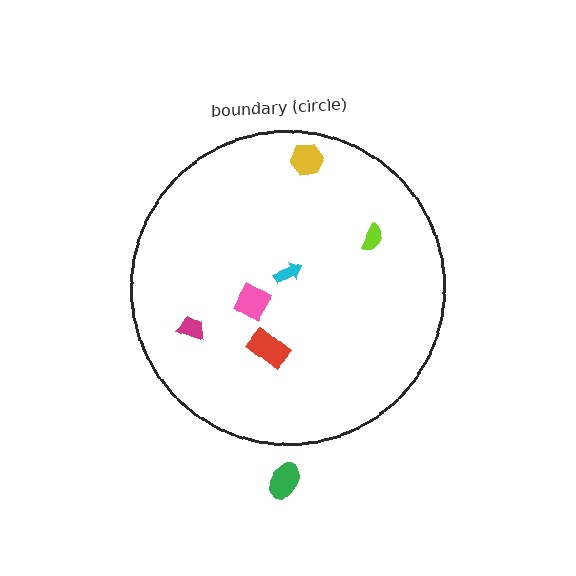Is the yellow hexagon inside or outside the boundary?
Inside.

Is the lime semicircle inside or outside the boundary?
Inside.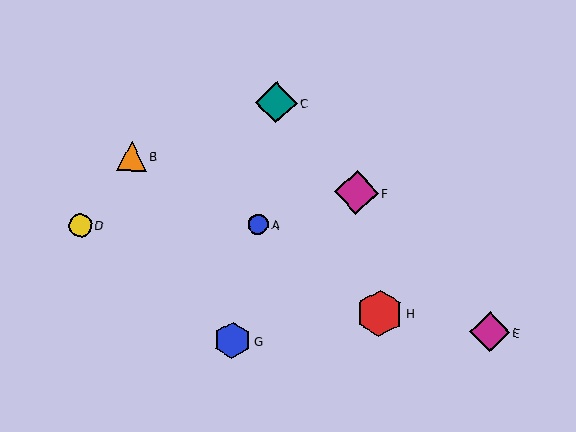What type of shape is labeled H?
Shape H is a red hexagon.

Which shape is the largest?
The red hexagon (labeled H) is the largest.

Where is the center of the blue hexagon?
The center of the blue hexagon is at (232, 341).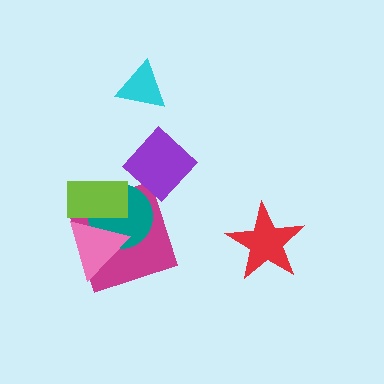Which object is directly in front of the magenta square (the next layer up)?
The teal circle is directly in front of the magenta square.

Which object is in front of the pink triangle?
The lime rectangle is in front of the pink triangle.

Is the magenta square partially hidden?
Yes, it is partially covered by another shape.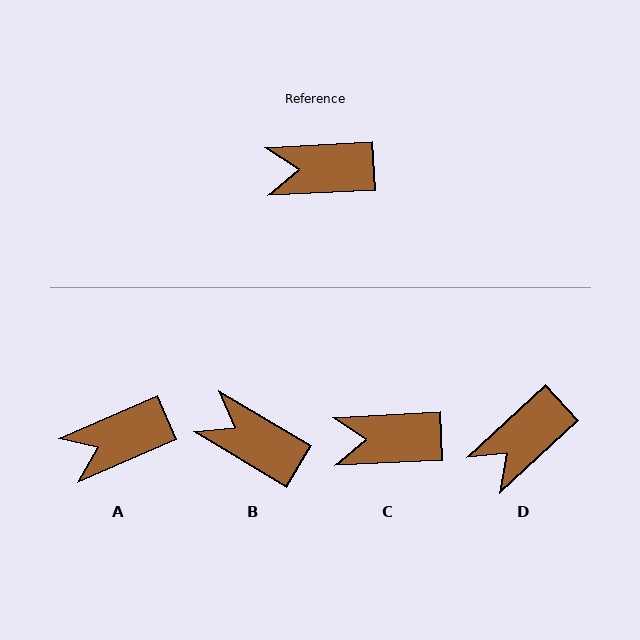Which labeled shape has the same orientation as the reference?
C.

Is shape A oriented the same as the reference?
No, it is off by about 21 degrees.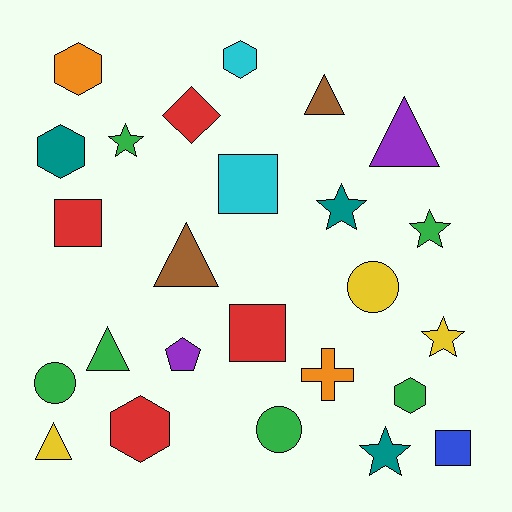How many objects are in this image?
There are 25 objects.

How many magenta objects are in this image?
There are no magenta objects.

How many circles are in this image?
There are 3 circles.